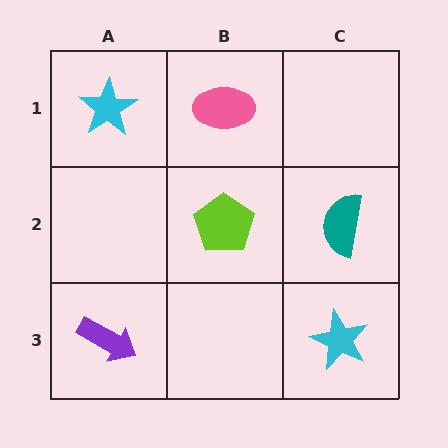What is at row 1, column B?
A pink ellipse.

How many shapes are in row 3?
2 shapes.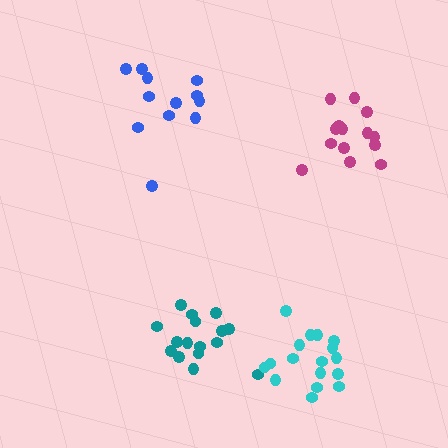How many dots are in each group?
Group 1: 14 dots, Group 2: 12 dots, Group 3: 16 dots, Group 4: 17 dots (59 total).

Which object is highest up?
The blue cluster is topmost.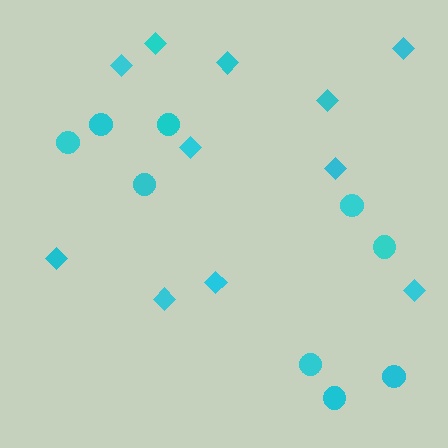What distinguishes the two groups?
There are 2 groups: one group of circles (9) and one group of diamonds (11).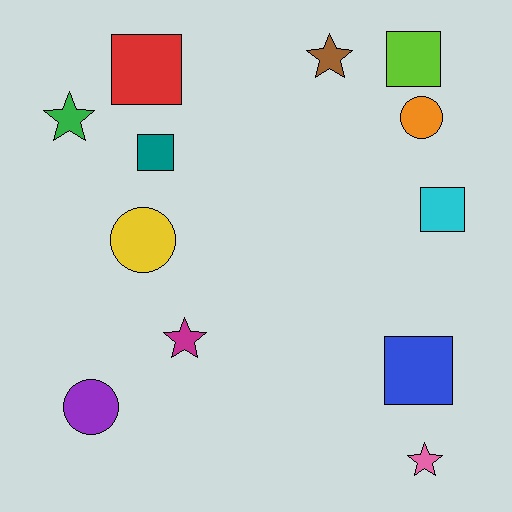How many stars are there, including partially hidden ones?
There are 4 stars.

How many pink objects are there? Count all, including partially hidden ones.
There is 1 pink object.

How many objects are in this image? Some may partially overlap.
There are 12 objects.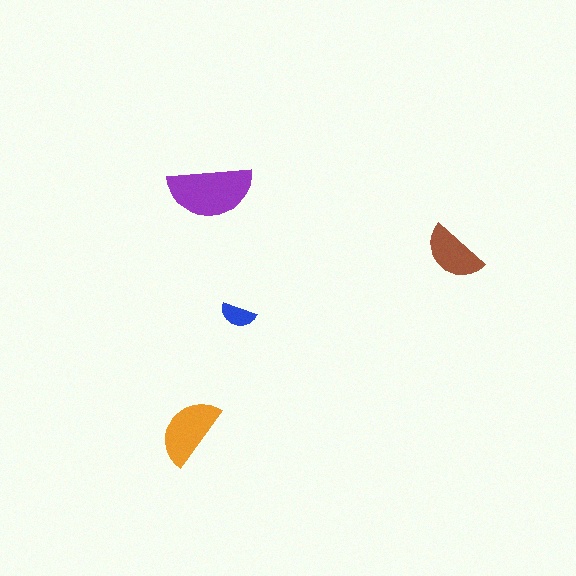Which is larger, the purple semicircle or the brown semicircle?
The purple one.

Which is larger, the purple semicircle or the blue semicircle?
The purple one.